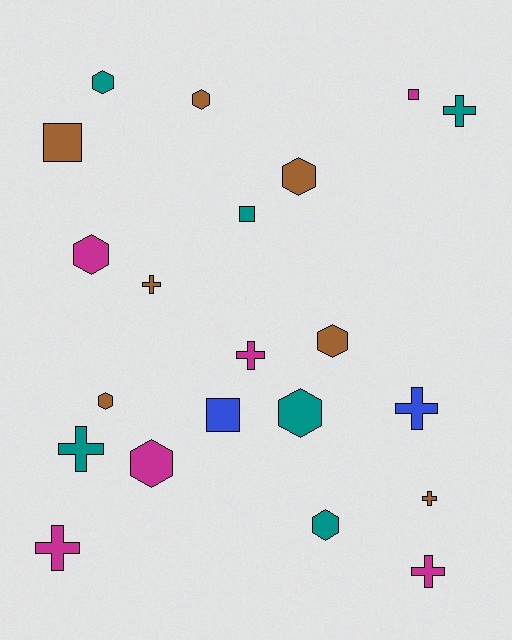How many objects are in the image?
There are 21 objects.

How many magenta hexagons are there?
There are 2 magenta hexagons.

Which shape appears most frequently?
Hexagon, with 9 objects.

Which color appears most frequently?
Brown, with 7 objects.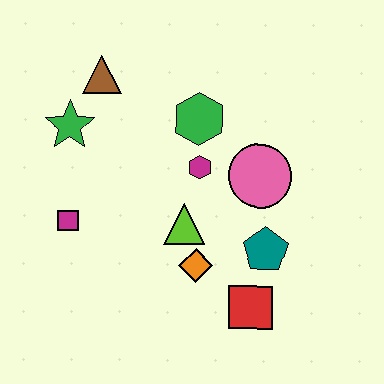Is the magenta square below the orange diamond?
No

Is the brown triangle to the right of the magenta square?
Yes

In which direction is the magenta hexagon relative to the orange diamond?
The magenta hexagon is above the orange diamond.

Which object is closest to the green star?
The brown triangle is closest to the green star.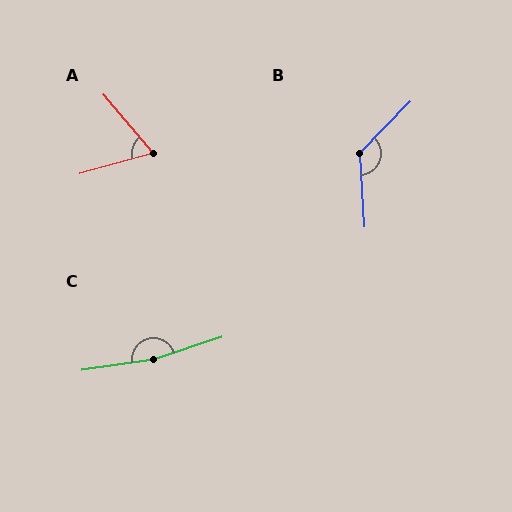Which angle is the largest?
C, at approximately 170 degrees.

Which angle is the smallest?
A, at approximately 65 degrees.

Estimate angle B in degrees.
Approximately 132 degrees.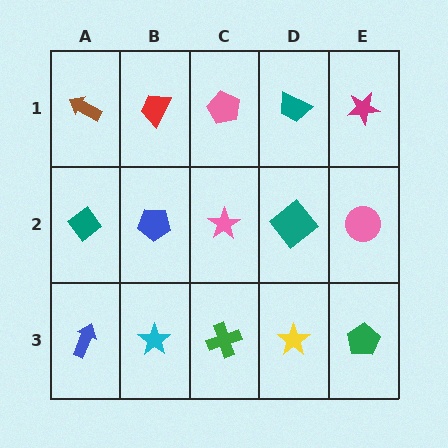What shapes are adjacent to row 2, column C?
A pink pentagon (row 1, column C), a green cross (row 3, column C), a blue pentagon (row 2, column B), a teal diamond (row 2, column D).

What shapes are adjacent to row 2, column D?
A teal trapezoid (row 1, column D), a yellow star (row 3, column D), a pink star (row 2, column C), a pink circle (row 2, column E).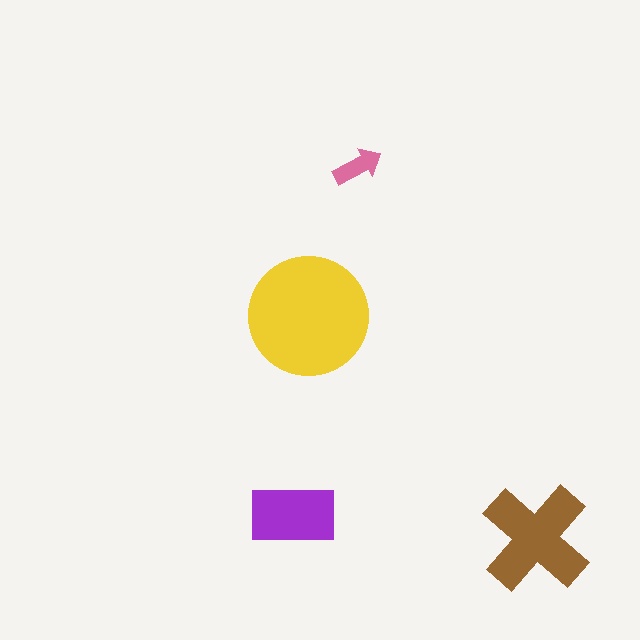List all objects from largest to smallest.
The yellow circle, the brown cross, the purple rectangle, the pink arrow.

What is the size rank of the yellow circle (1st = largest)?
1st.